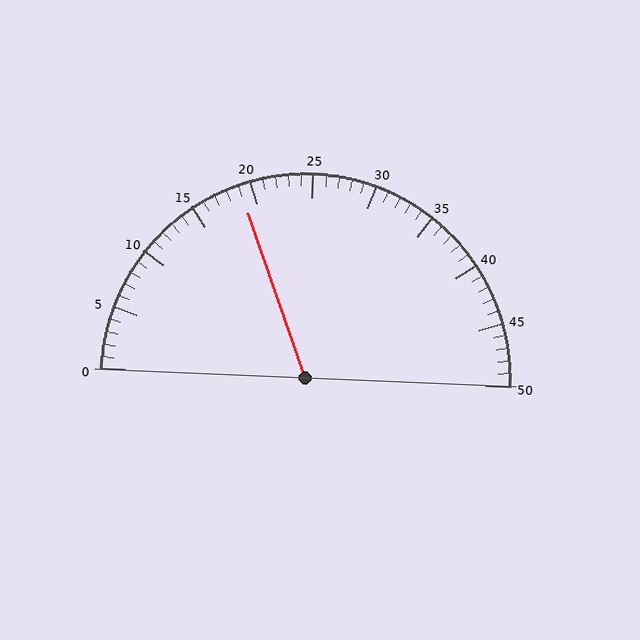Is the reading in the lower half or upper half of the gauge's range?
The reading is in the lower half of the range (0 to 50).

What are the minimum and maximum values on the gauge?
The gauge ranges from 0 to 50.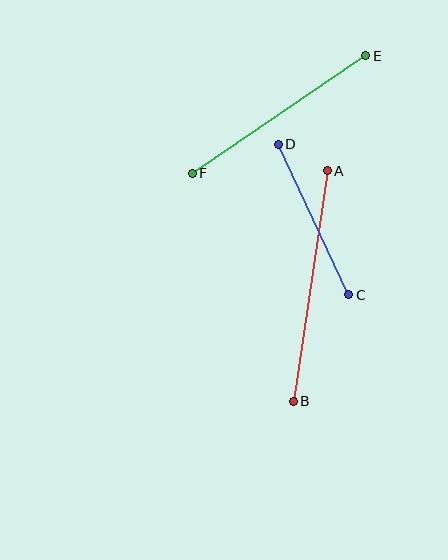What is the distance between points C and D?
The distance is approximately 166 pixels.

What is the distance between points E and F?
The distance is approximately 210 pixels.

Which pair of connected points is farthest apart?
Points A and B are farthest apart.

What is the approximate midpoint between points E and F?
The midpoint is at approximately (279, 114) pixels.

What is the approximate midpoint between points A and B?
The midpoint is at approximately (310, 286) pixels.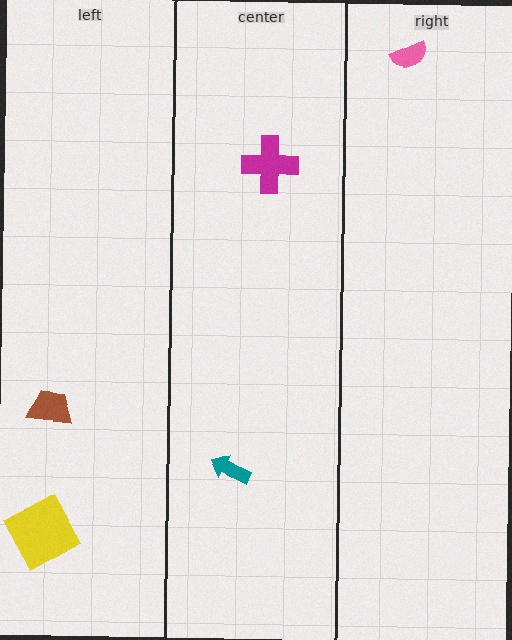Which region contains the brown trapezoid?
The left region.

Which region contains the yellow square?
The left region.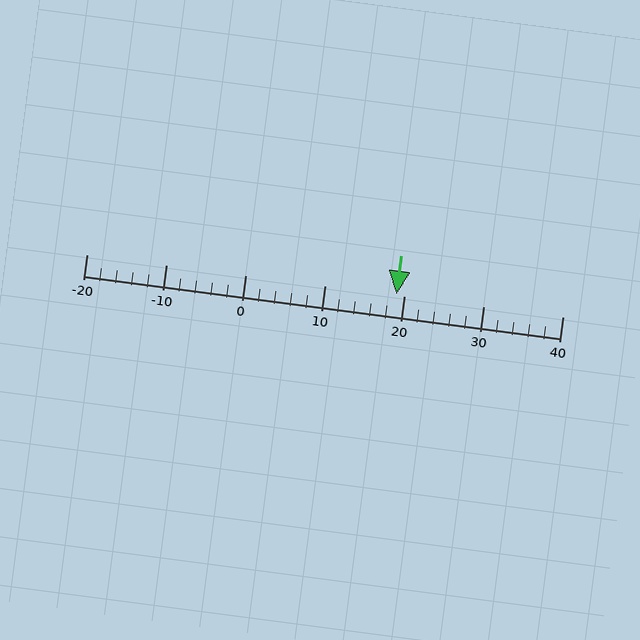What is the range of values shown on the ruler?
The ruler shows values from -20 to 40.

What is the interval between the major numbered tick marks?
The major tick marks are spaced 10 units apart.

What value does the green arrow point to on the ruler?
The green arrow points to approximately 19.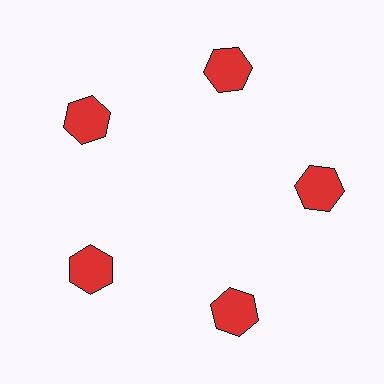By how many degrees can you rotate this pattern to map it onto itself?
The pattern maps onto itself every 72 degrees of rotation.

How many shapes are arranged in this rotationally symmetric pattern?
There are 5 shapes, arranged in 5 groups of 1.